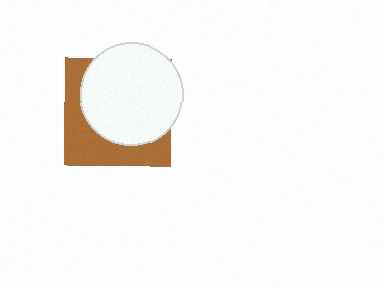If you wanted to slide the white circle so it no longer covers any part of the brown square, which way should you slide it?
Slide it toward the upper-right — that is the most direct way to separate the two shapes.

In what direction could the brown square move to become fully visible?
The brown square could move toward the lower-left. That would shift it out from behind the white circle entirely.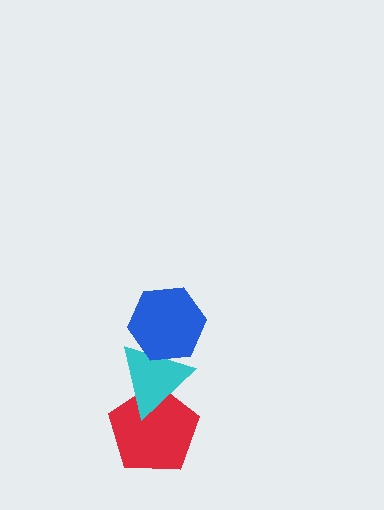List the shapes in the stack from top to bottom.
From top to bottom: the blue hexagon, the cyan triangle, the red pentagon.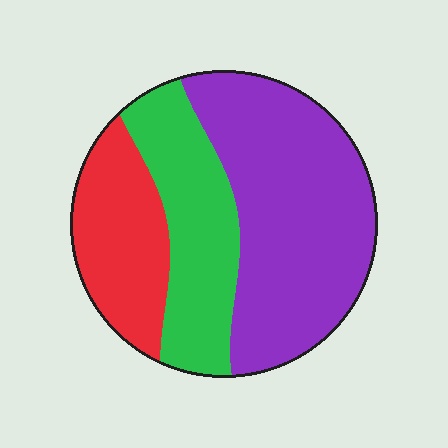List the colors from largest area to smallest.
From largest to smallest: purple, green, red.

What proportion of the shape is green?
Green covers roughly 25% of the shape.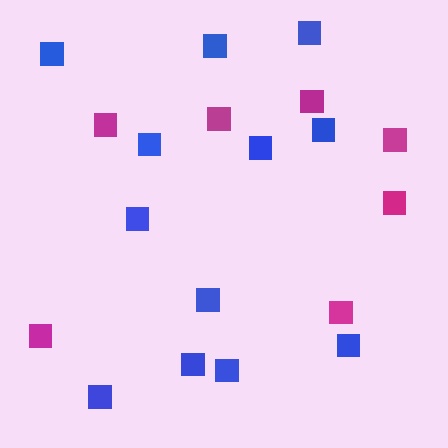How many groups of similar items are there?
There are 2 groups: one group of magenta squares (7) and one group of blue squares (12).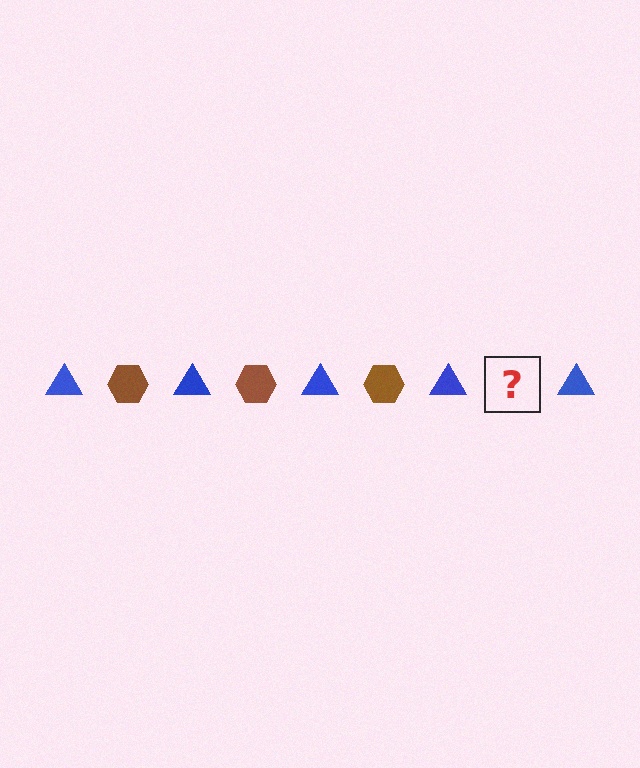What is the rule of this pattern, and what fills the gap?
The rule is that the pattern alternates between blue triangle and brown hexagon. The gap should be filled with a brown hexagon.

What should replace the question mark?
The question mark should be replaced with a brown hexagon.